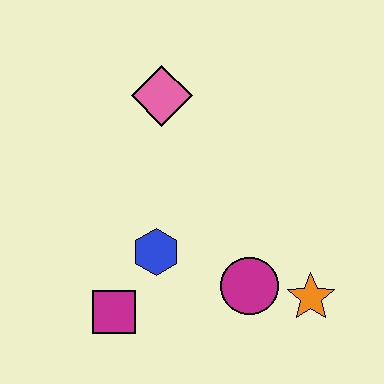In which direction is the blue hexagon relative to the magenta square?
The blue hexagon is above the magenta square.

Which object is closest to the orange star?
The magenta circle is closest to the orange star.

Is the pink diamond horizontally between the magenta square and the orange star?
Yes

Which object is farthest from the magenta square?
The pink diamond is farthest from the magenta square.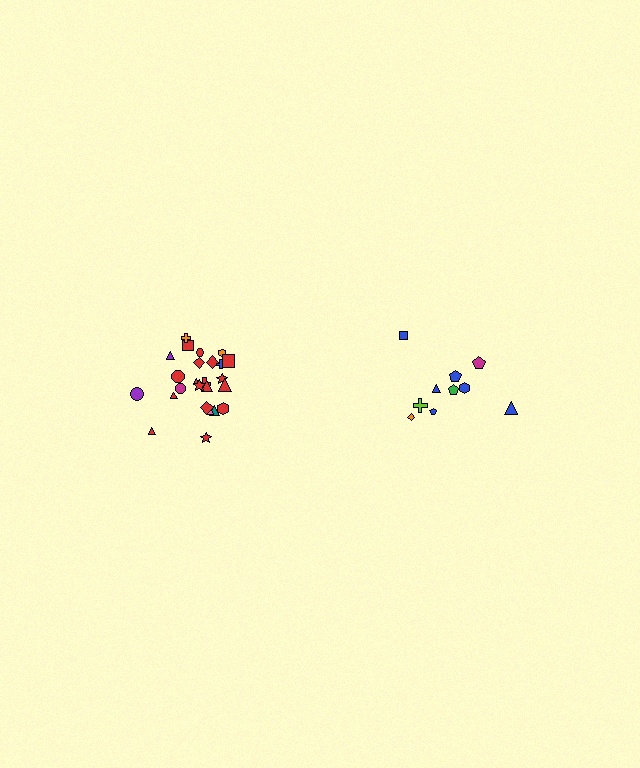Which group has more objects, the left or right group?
The left group.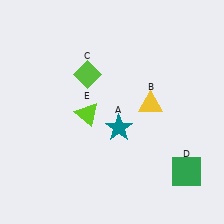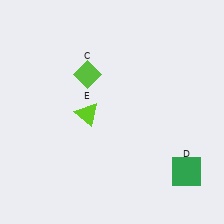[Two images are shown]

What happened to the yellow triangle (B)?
The yellow triangle (B) was removed in Image 2. It was in the top-right area of Image 1.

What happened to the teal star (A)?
The teal star (A) was removed in Image 2. It was in the bottom-right area of Image 1.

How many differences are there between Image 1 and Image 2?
There are 2 differences between the two images.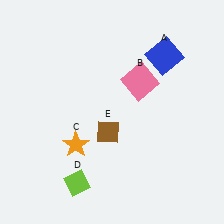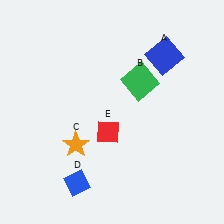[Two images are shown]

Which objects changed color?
B changed from pink to green. D changed from lime to blue. E changed from brown to red.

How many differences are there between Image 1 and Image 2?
There are 3 differences between the two images.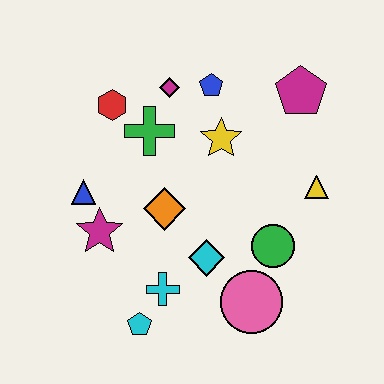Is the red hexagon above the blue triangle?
Yes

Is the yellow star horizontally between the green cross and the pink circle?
Yes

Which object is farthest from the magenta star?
The magenta pentagon is farthest from the magenta star.